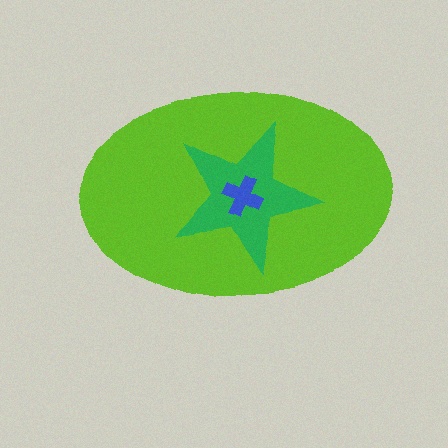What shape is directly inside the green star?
The blue cross.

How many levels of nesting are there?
3.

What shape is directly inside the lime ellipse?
The green star.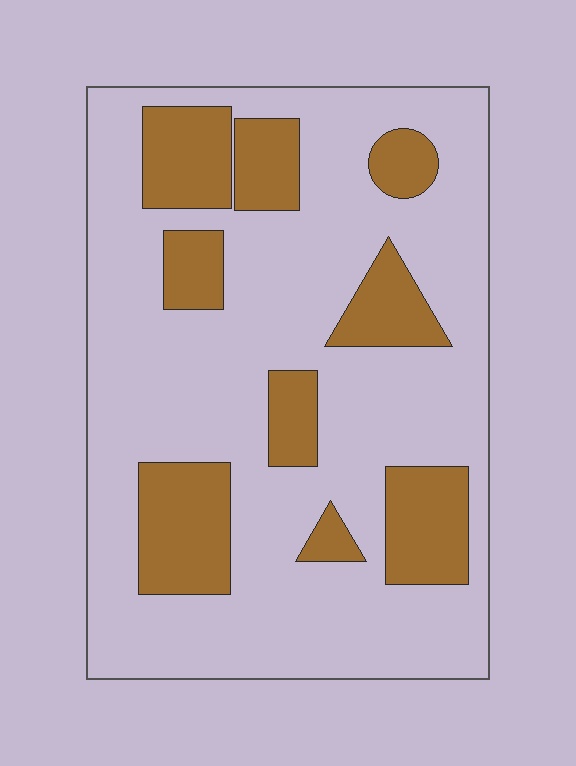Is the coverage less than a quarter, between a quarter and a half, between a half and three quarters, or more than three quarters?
Between a quarter and a half.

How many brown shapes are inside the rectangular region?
9.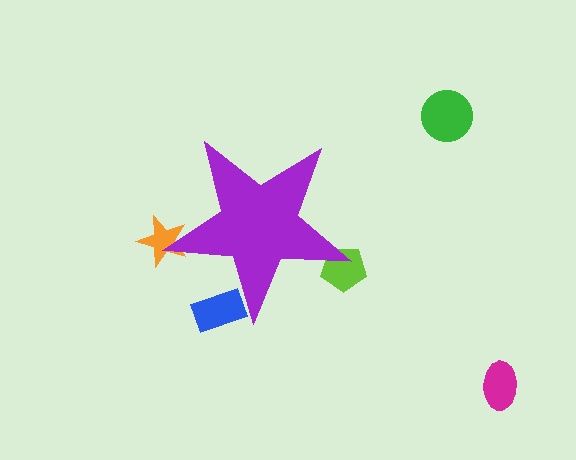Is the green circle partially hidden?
No, the green circle is fully visible.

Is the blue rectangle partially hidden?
Yes, the blue rectangle is partially hidden behind the purple star.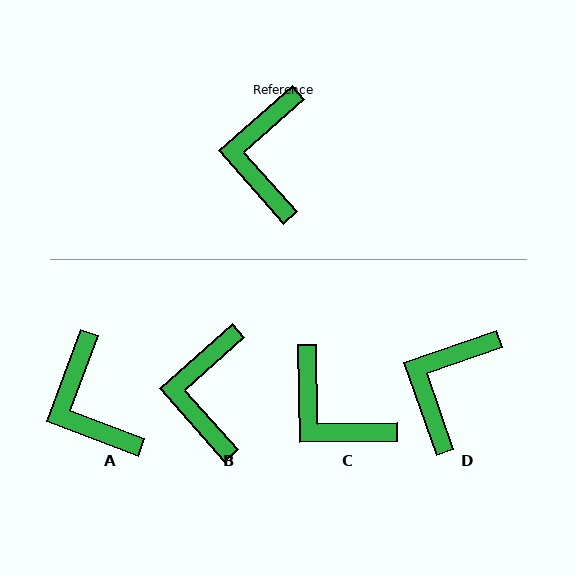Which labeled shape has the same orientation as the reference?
B.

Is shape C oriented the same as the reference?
No, it is off by about 49 degrees.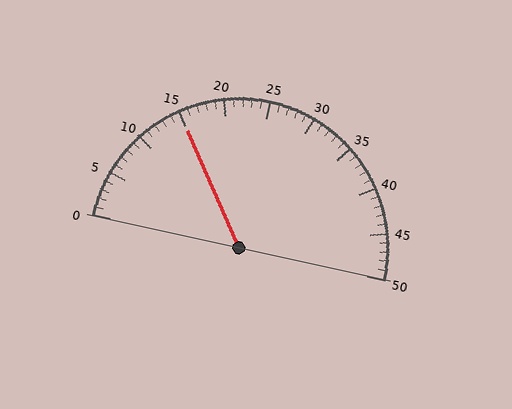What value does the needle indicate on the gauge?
The needle indicates approximately 15.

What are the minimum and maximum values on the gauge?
The gauge ranges from 0 to 50.